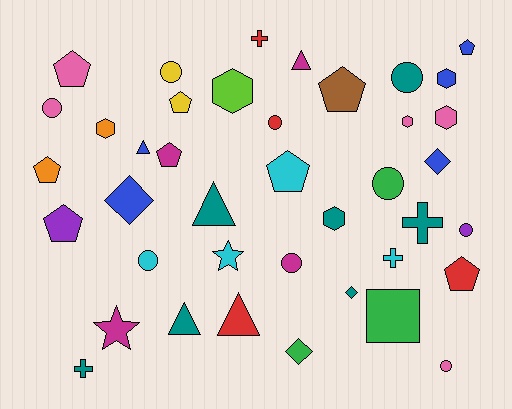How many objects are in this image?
There are 40 objects.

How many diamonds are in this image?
There are 4 diamonds.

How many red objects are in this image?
There are 4 red objects.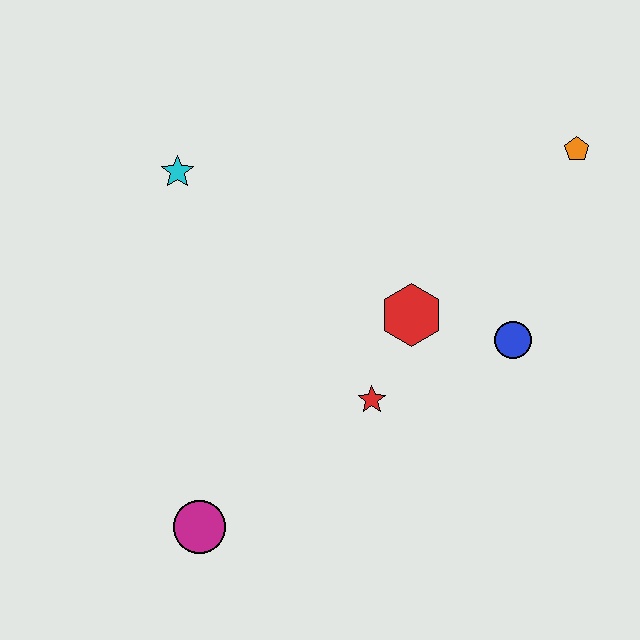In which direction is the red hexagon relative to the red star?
The red hexagon is above the red star.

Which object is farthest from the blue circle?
The cyan star is farthest from the blue circle.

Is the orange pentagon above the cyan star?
Yes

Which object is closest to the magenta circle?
The red star is closest to the magenta circle.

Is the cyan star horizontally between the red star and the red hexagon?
No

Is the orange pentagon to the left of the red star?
No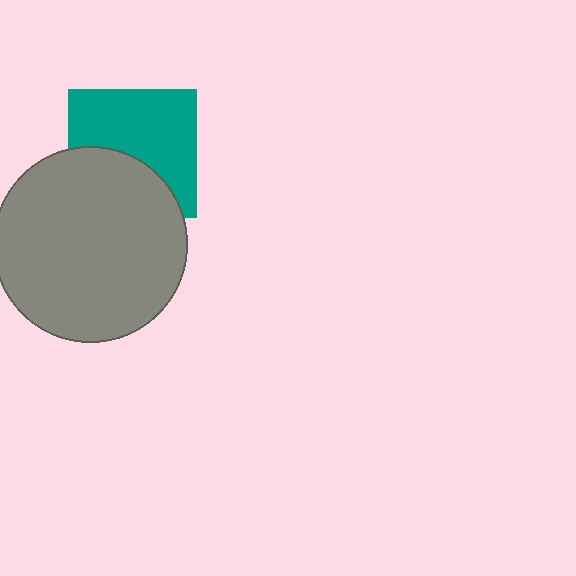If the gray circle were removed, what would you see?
You would see the complete teal square.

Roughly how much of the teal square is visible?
About half of it is visible (roughly 61%).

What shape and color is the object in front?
The object in front is a gray circle.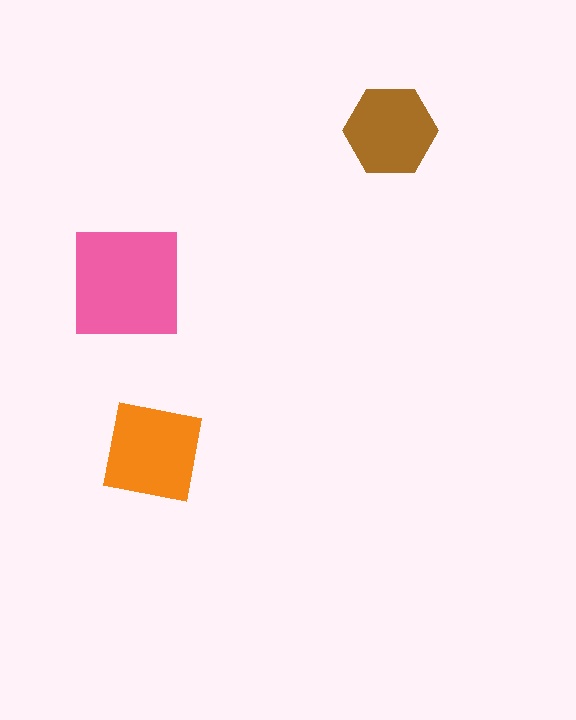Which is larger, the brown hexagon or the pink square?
The pink square.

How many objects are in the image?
There are 3 objects in the image.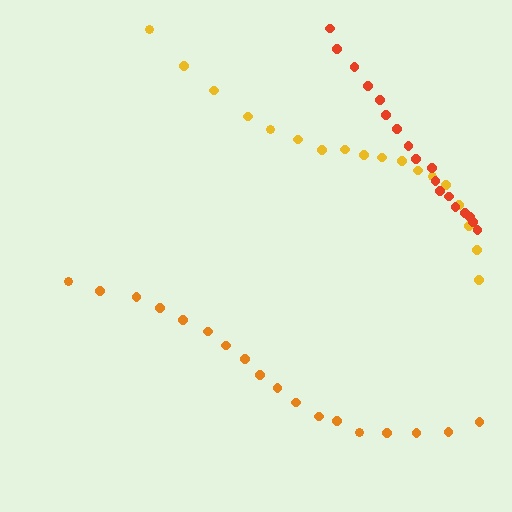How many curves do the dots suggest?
There are 3 distinct paths.